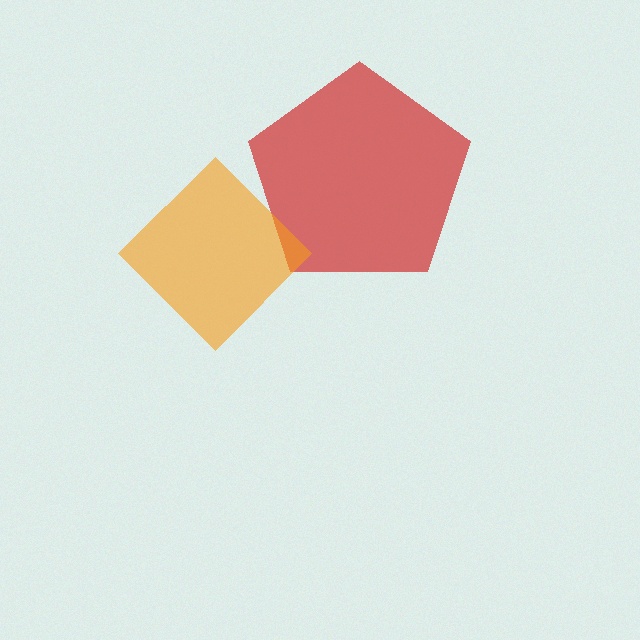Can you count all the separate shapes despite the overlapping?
Yes, there are 2 separate shapes.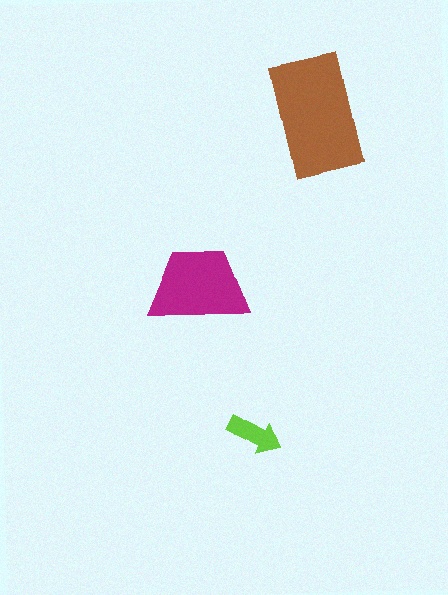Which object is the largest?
The brown rectangle.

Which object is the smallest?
The lime arrow.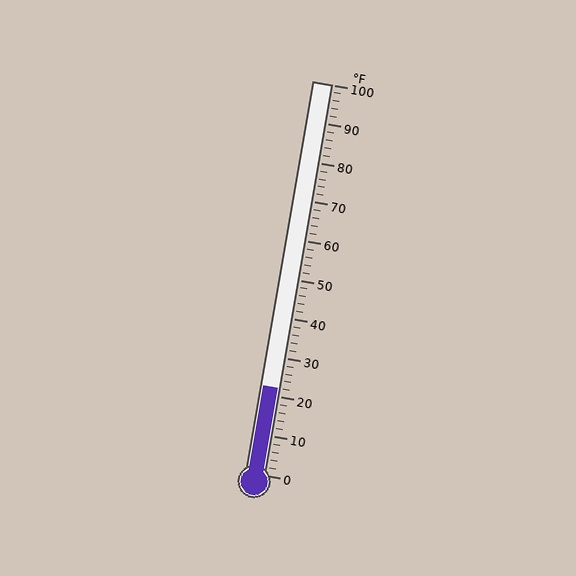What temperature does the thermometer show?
The thermometer shows approximately 22°F.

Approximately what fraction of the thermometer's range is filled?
The thermometer is filled to approximately 20% of its range.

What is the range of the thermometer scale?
The thermometer scale ranges from 0°F to 100°F.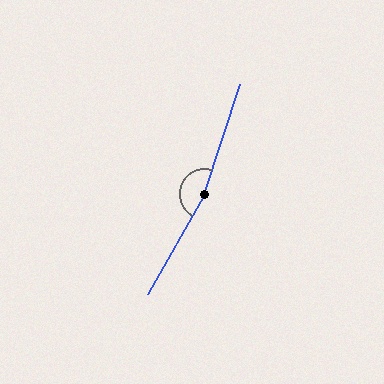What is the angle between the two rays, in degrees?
Approximately 169 degrees.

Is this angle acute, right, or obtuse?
It is obtuse.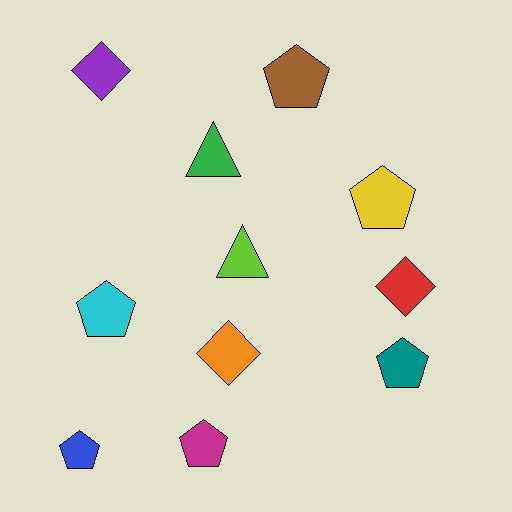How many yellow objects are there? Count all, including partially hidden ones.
There is 1 yellow object.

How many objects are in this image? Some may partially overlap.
There are 11 objects.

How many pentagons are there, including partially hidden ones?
There are 6 pentagons.